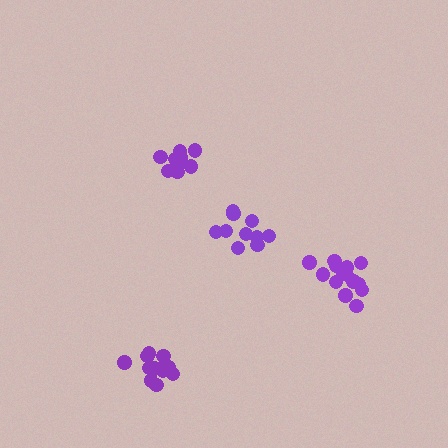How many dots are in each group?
Group 1: 15 dots, Group 2: 10 dots, Group 3: 10 dots, Group 4: 13 dots (48 total).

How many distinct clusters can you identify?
There are 4 distinct clusters.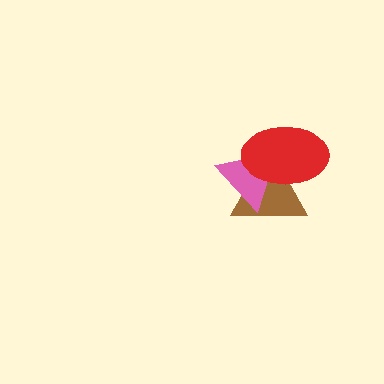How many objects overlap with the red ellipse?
2 objects overlap with the red ellipse.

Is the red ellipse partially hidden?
No, no other shape covers it.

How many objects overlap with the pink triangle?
2 objects overlap with the pink triangle.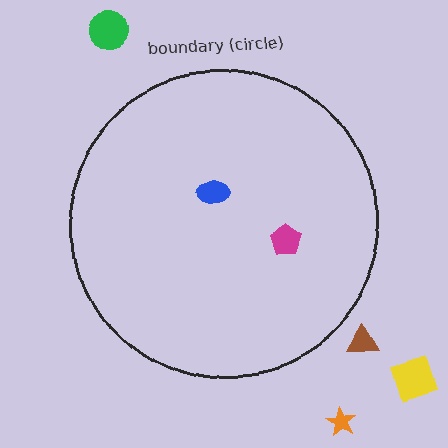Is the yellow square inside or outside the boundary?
Outside.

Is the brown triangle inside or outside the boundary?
Outside.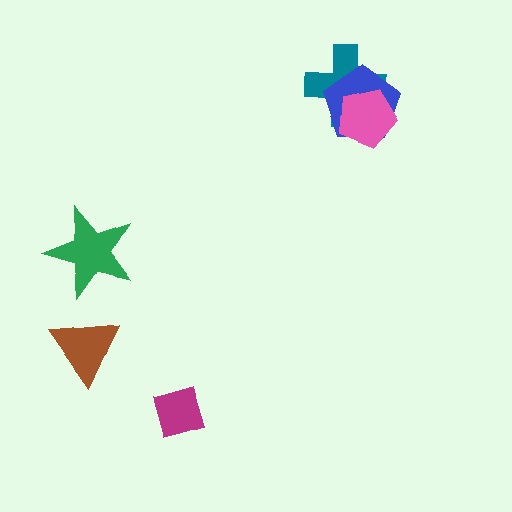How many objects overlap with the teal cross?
2 objects overlap with the teal cross.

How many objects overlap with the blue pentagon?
2 objects overlap with the blue pentagon.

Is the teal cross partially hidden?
Yes, it is partially covered by another shape.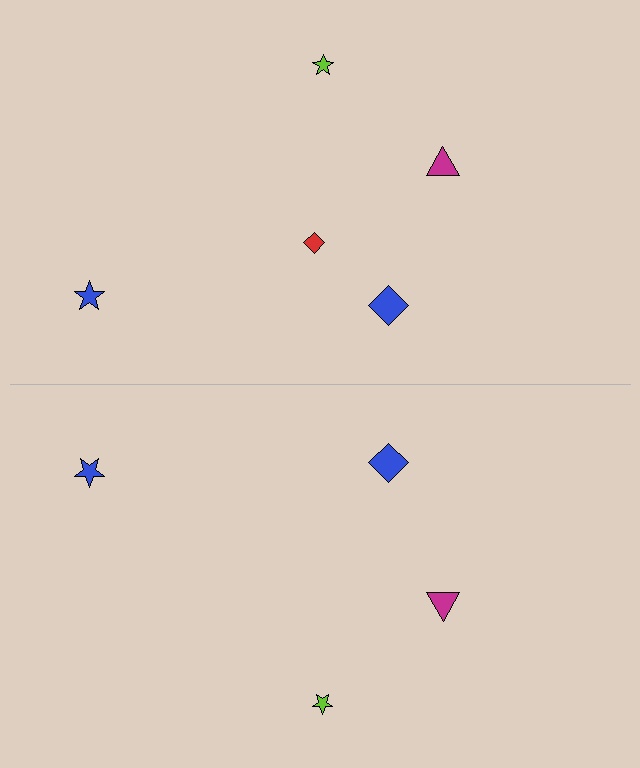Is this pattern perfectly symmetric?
No, the pattern is not perfectly symmetric. A red diamond is missing from the bottom side.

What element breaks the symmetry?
A red diamond is missing from the bottom side.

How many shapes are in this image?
There are 9 shapes in this image.